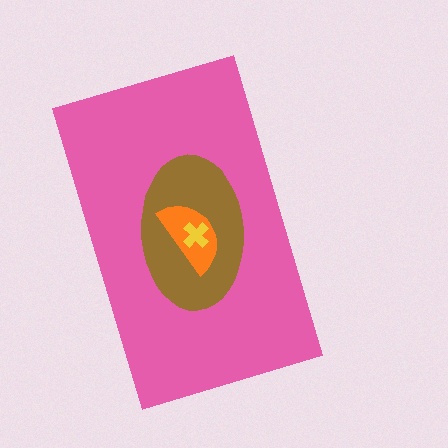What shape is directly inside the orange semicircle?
The yellow cross.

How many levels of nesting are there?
4.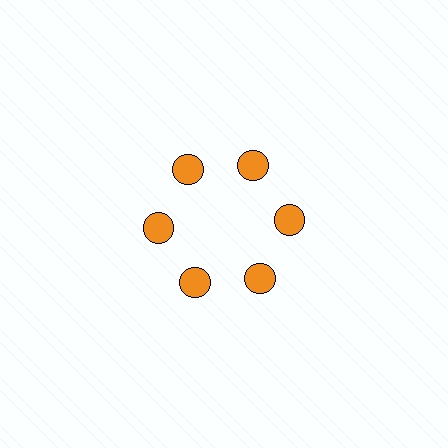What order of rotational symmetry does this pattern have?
This pattern has 6-fold rotational symmetry.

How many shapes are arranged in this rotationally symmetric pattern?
There are 6 shapes, arranged in 6 groups of 1.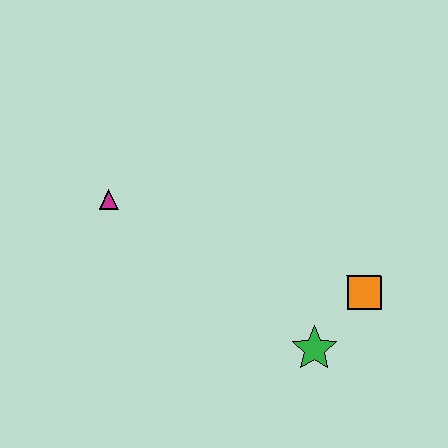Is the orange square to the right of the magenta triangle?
Yes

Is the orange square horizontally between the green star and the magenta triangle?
No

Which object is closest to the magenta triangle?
The green star is closest to the magenta triangle.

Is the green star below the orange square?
Yes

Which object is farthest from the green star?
The magenta triangle is farthest from the green star.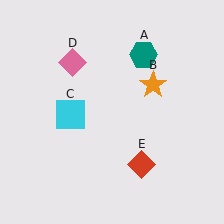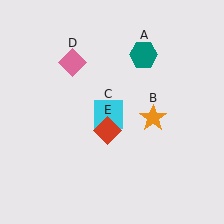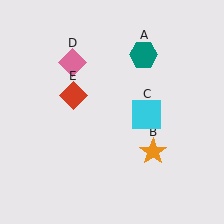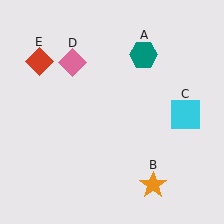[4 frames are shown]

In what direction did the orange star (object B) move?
The orange star (object B) moved down.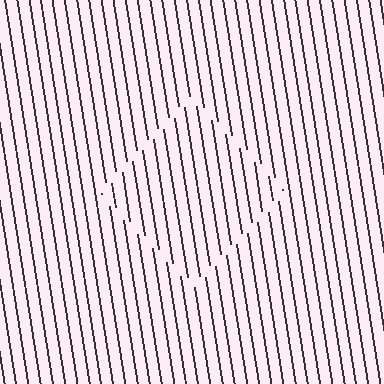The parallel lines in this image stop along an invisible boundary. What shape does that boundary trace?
An illusory square. The interior of the shape contains the same grating, shifted by half a period — the contour is defined by the phase discontinuity where line-ends from the inner and outer gratings abut.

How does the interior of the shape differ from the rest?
The interior of the shape contains the same grating, shifted by half a period — the contour is defined by the phase discontinuity where line-ends from the inner and outer gratings abut.